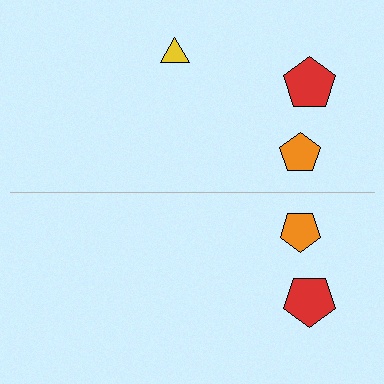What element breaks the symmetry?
A yellow triangle is missing from the bottom side.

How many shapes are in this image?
There are 5 shapes in this image.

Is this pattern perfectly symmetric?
No, the pattern is not perfectly symmetric. A yellow triangle is missing from the bottom side.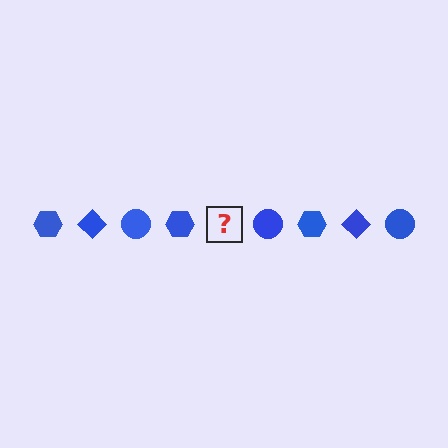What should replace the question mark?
The question mark should be replaced with a blue diamond.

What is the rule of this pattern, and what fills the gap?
The rule is that the pattern cycles through hexagon, diamond, circle shapes in blue. The gap should be filled with a blue diamond.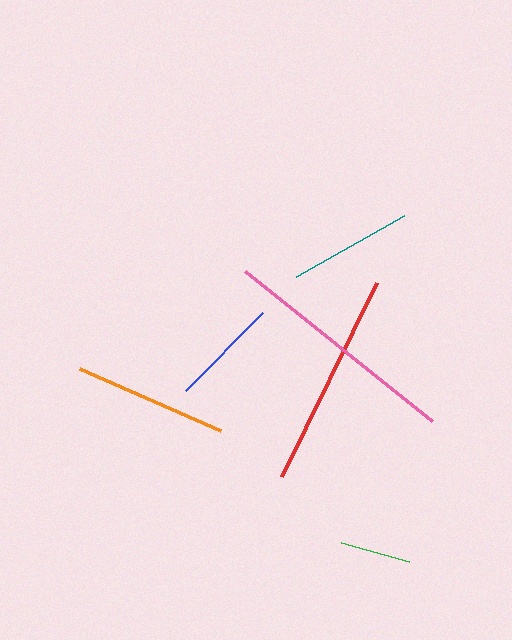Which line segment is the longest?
The pink line is the longest at approximately 240 pixels.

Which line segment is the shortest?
The green line is the shortest at approximately 70 pixels.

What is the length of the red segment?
The red segment is approximately 216 pixels long.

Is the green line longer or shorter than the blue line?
The blue line is longer than the green line.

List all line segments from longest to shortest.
From longest to shortest: pink, red, orange, teal, blue, green.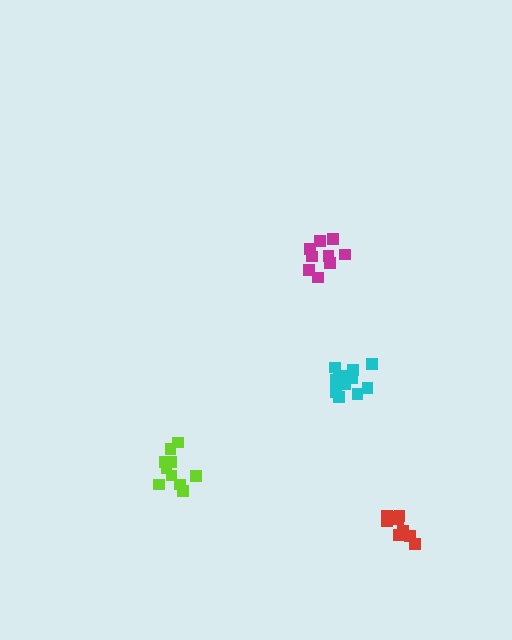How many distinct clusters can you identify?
There are 4 distinct clusters.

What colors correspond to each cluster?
The clusters are colored: magenta, lime, red, cyan.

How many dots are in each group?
Group 1: 10 dots, Group 2: 10 dots, Group 3: 9 dots, Group 4: 12 dots (41 total).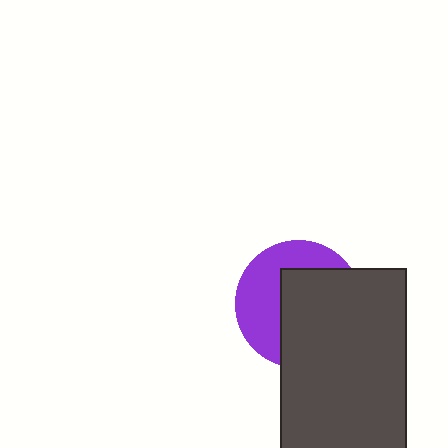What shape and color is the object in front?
The object in front is a dark gray rectangle.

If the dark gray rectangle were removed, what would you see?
You would see the complete purple circle.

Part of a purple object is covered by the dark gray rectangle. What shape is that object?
It is a circle.